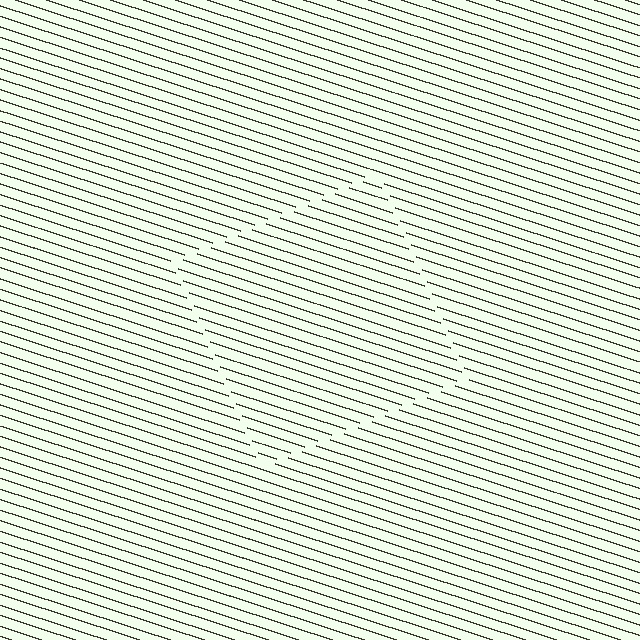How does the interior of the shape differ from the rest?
The interior of the shape contains the same grating, shifted by half a period — the contour is defined by the phase discontinuity where line-ends from the inner and outer gratings abut.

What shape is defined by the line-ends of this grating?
An illusory square. The interior of the shape contains the same grating, shifted by half a period — the contour is defined by the phase discontinuity where line-ends from the inner and outer gratings abut.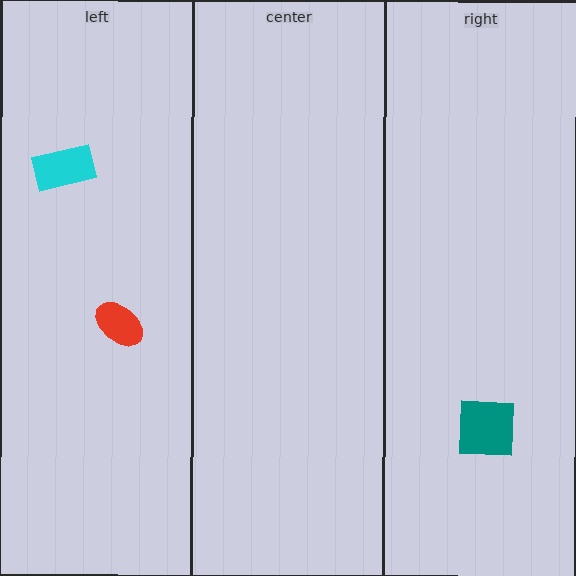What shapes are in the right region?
The teal square.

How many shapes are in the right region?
1.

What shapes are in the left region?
The cyan rectangle, the red ellipse.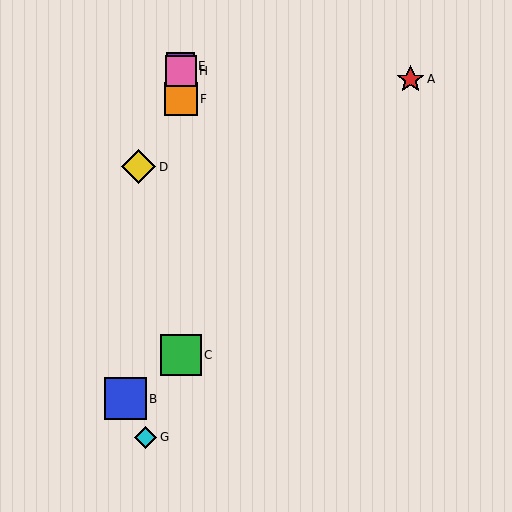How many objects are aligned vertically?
4 objects (C, E, F, H) are aligned vertically.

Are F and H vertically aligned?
Yes, both are at x≈181.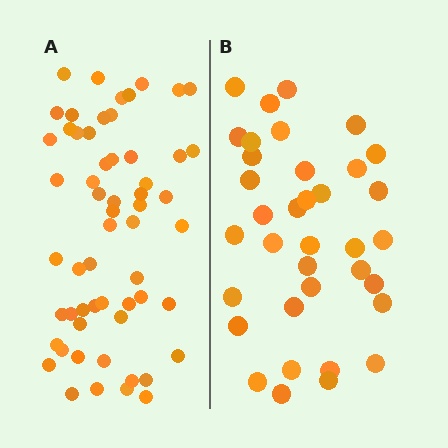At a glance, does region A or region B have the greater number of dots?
Region A (the left region) has more dots.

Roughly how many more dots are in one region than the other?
Region A has approximately 20 more dots than region B.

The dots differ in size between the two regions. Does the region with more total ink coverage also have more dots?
No. Region B has more total ink coverage because its dots are larger, but region A actually contains more individual dots. Total area can be misleading — the number of items is what matters here.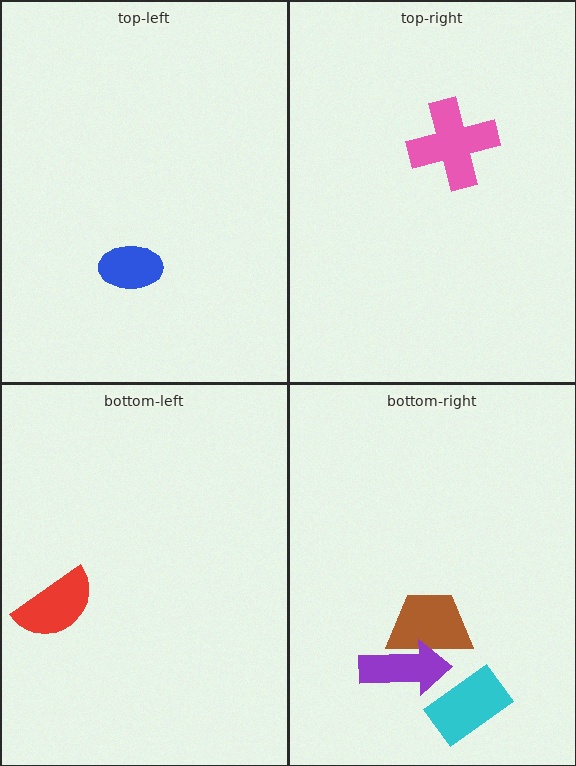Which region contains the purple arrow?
The bottom-right region.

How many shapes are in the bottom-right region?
3.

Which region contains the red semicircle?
The bottom-left region.